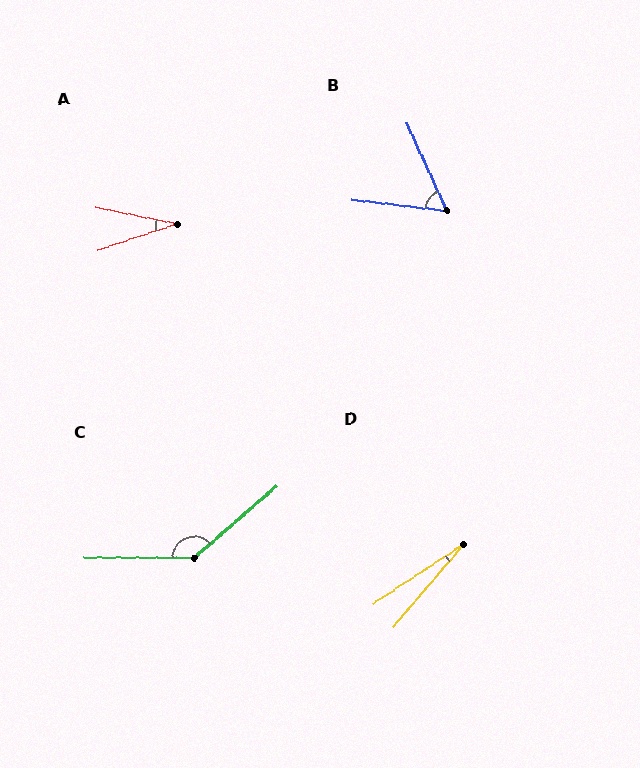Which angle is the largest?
C, at approximately 139 degrees.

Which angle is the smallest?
D, at approximately 16 degrees.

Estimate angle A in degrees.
Approximately 30 degrees.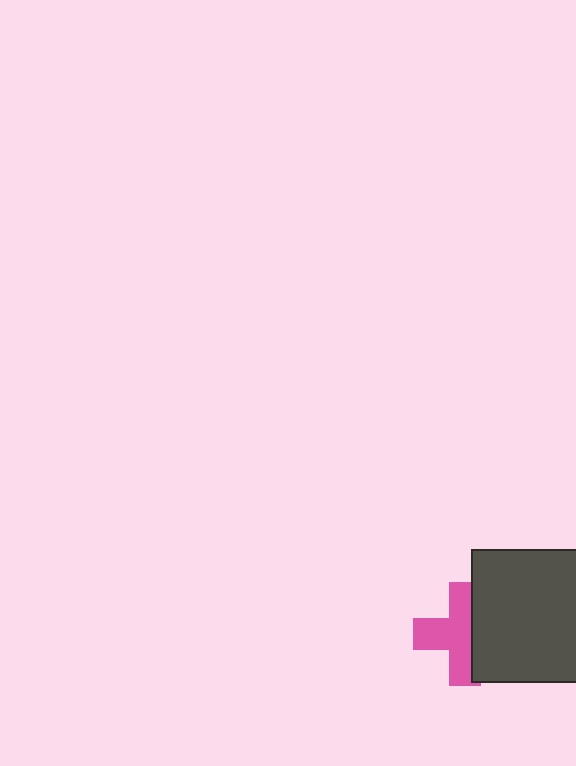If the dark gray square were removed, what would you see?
You would see the complete pink cross.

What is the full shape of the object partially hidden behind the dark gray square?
The partially hidden object is a pink cross.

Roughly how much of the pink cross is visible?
About half of it is visible (roughly 61%).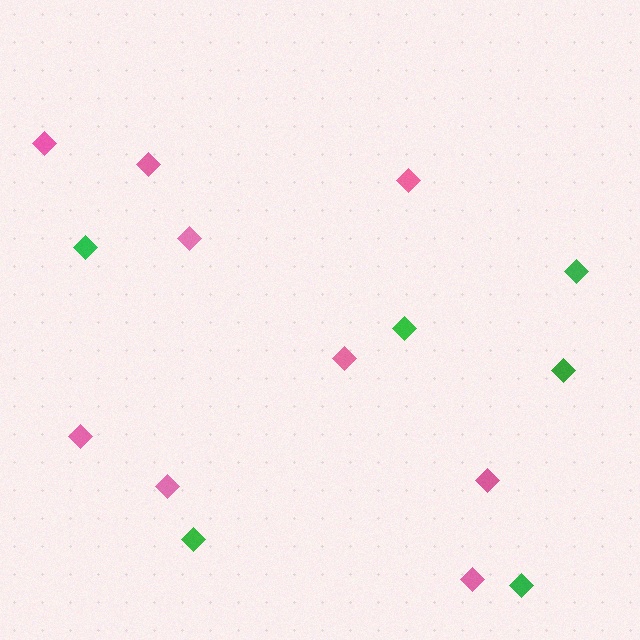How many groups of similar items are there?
There are 2 groups: one group of pink diamonds (9) and one group of green diamonds (6).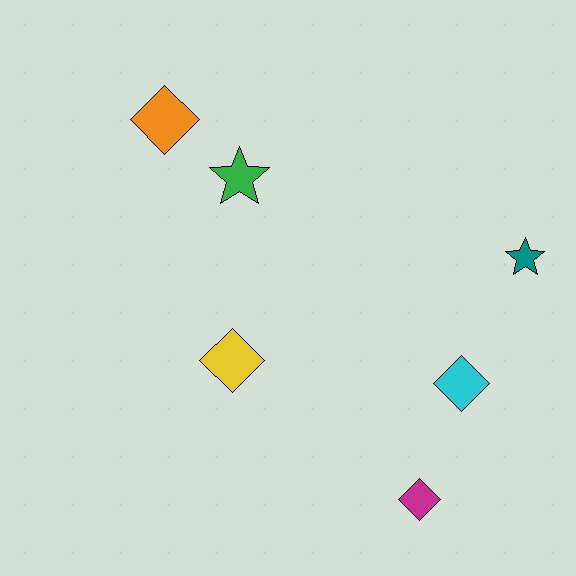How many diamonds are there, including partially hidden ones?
There are 4 diamonds.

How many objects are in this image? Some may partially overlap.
There are 6 objects.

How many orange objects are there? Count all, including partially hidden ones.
There is 1 orange object.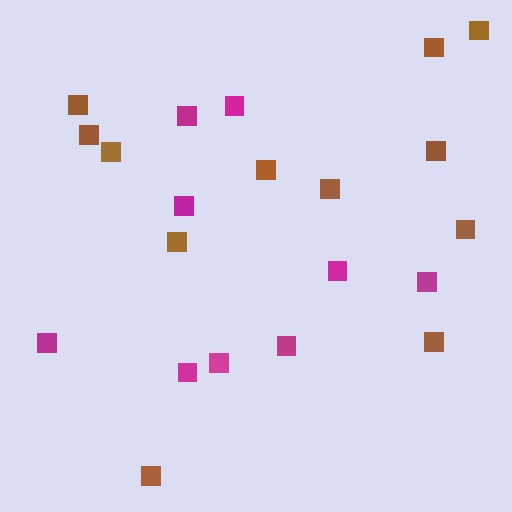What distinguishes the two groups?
There are 2 groups: one group of magenta squares (9) and one group of brown squares (12).